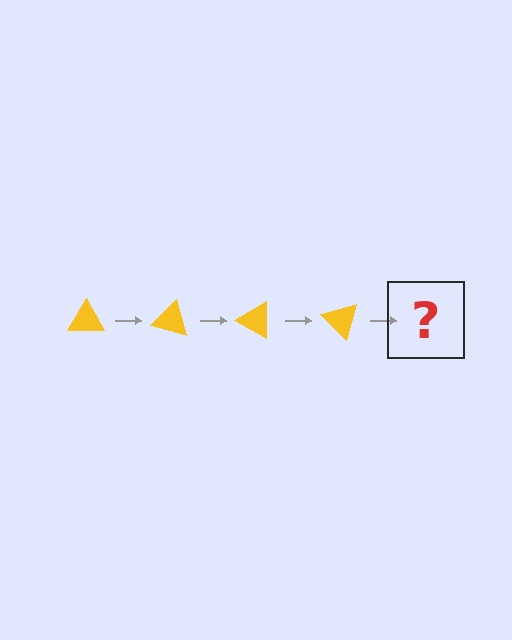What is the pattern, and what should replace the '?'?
The pattern is that the triangle rotates 15 degrees each step. The '?' should be a yellow triangle rotated 60 degrees.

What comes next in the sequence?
The next element should be a yellow triangle rotated 60 degrees.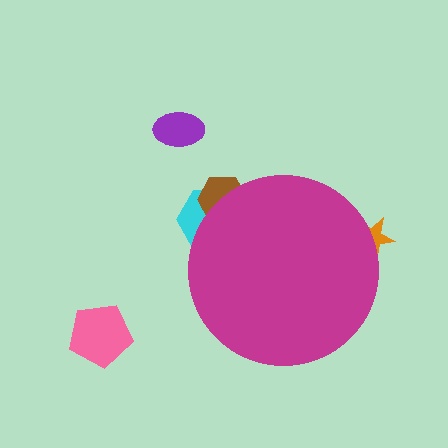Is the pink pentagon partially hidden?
No, the pink pentagon is fully visible.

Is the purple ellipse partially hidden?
No, the purple ellipse is fully visible.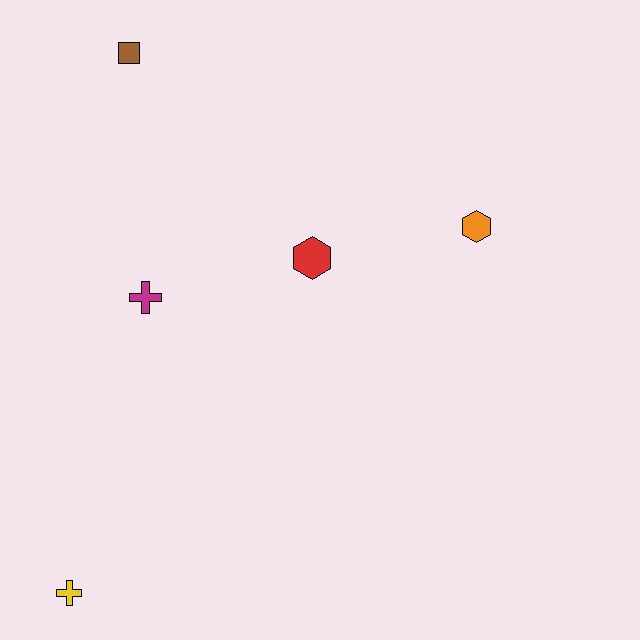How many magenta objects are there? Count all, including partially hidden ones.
There is 1 magenta object.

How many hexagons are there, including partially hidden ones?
There are 2 hexagons.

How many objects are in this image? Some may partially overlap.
There are 5 objects.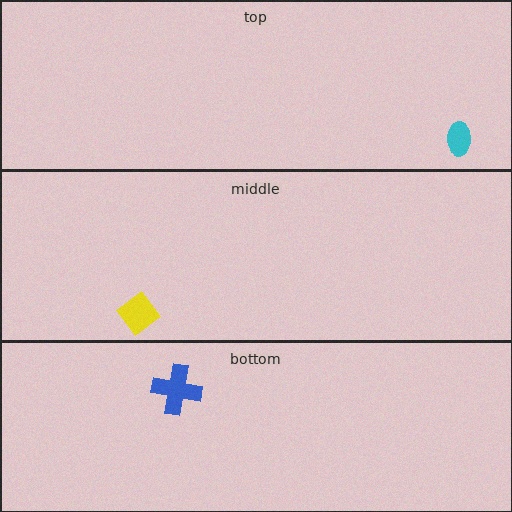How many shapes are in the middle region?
1.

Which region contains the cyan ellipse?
The top region.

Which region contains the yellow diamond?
The middle region.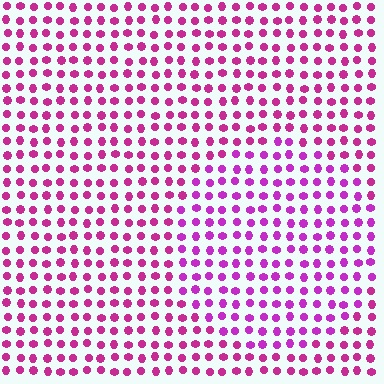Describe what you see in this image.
The image is filled with small magenta elements in a uniform arrangement. A circle-shaped region is visible where the elements are tinted to a slightly different hue, forming a subtle color boundary.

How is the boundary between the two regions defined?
The boundary is defined purely by a slight shift in hue (about 20 degrees). Spacing, size, and orientation are identical on both sides.